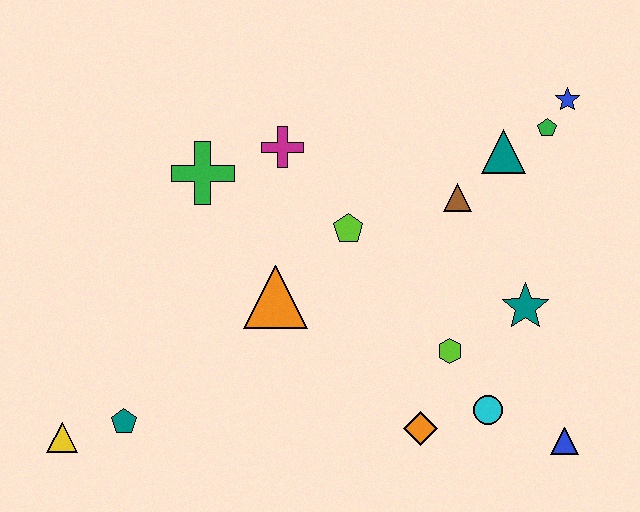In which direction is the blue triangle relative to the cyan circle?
The blue triangle is to the right of the cyan circle.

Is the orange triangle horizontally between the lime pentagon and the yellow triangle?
Yes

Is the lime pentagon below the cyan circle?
No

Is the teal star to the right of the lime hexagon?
Yes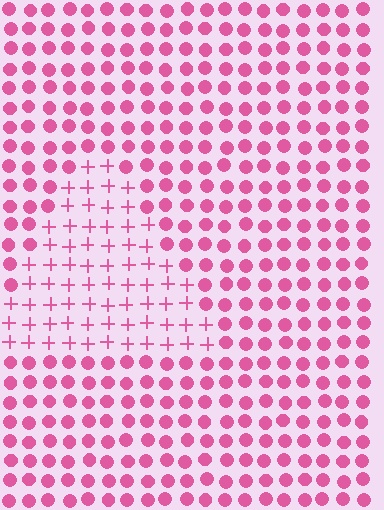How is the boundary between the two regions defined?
The boundary is defined by a change in element shape: plus signs inside vs. circles outside. All elements share the same color and spacing.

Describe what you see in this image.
The image is filled with small pink elements arranged in a uniform grid. A triangle-shaped region contains plus signs, while the surrounding area contains circles. The boundary is defined purely by the change in element shape.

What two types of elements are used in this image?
The image uses plus signs inside the triangle region and circles outside it.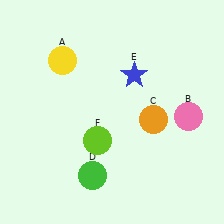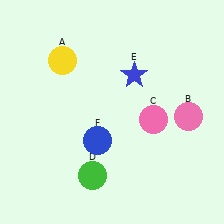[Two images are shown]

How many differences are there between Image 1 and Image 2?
There are 2 differences between the two images.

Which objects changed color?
C changed from orange to pink. F changed from lime to blue.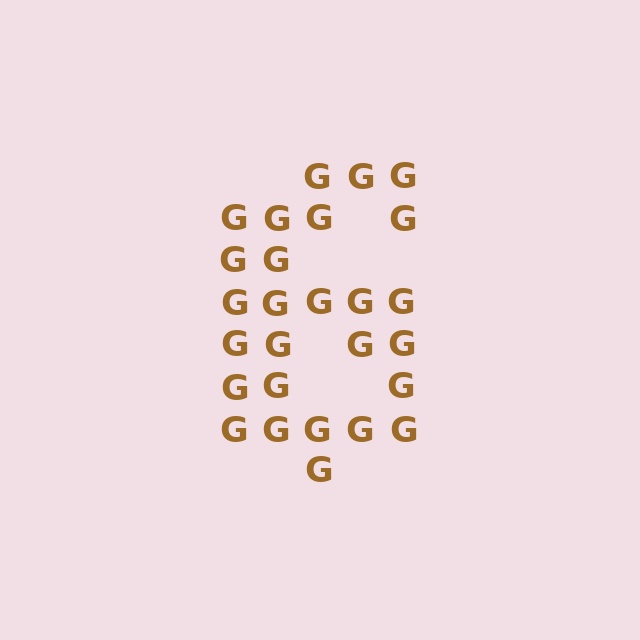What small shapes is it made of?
It is made of small letter G's.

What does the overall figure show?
The overall figure shows the digit 6.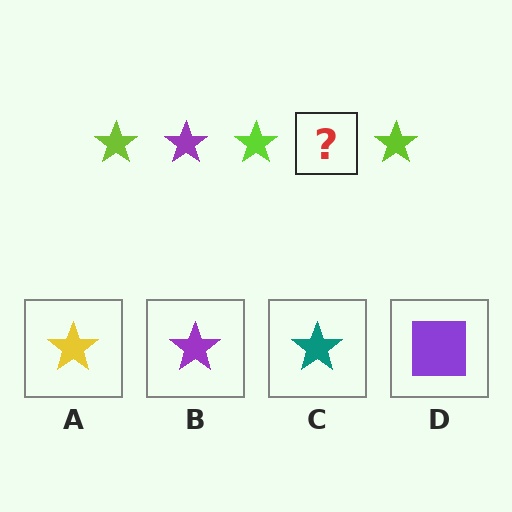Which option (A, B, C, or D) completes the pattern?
B.